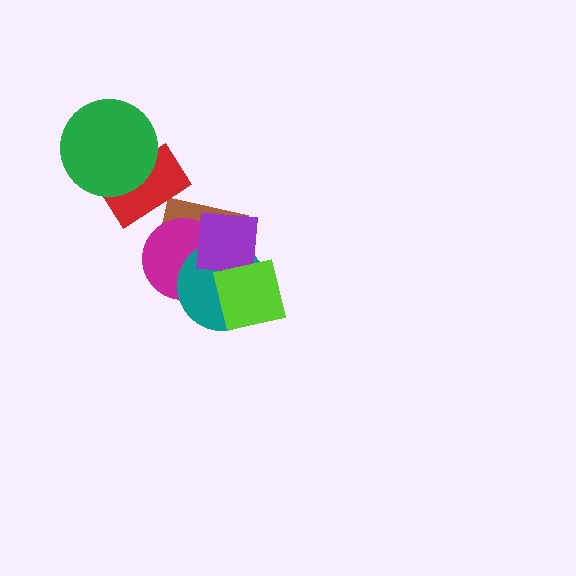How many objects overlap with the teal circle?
4 objects overlap with the teal circle.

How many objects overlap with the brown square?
4 objects overlap with the brown square.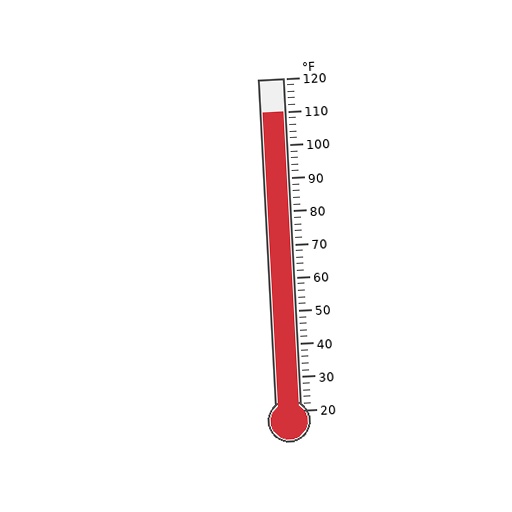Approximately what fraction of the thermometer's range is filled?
The thermometer is filled to approximately 90% of its range.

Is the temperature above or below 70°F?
The temperature is above 70°F.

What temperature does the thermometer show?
The thermometer shows approximately 110°F.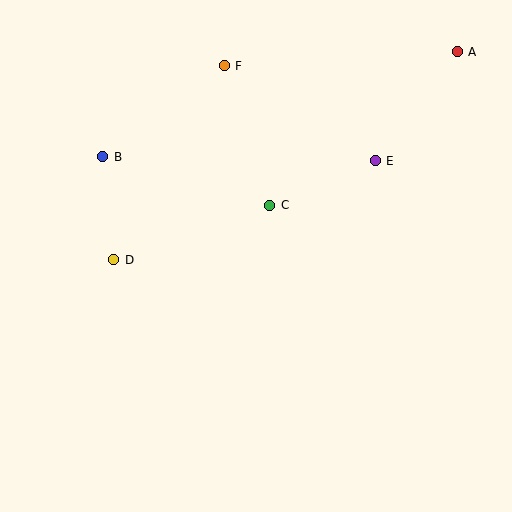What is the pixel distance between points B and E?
The distance between B and E is 272 pixels.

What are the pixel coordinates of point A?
Point A is at (457, 52).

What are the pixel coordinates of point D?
Point D is at (114, 260).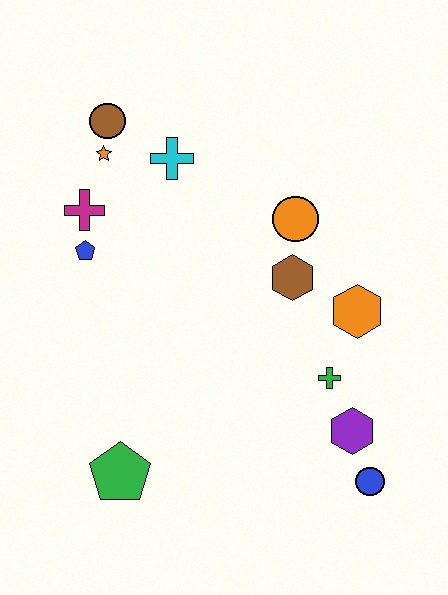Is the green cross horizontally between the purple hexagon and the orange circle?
Yes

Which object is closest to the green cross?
The purple hexagon is closest to the green cross.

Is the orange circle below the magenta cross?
Yes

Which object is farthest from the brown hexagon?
The green pentagon is farthest from the brown hexagon.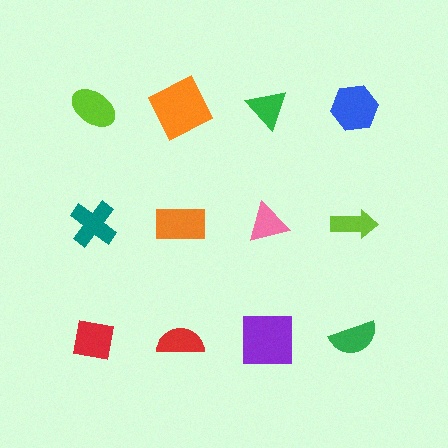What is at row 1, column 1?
A lime ellipse.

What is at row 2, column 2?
An orange rectangle.